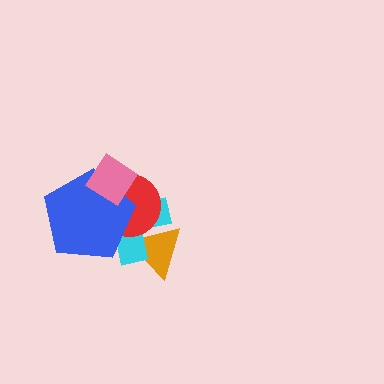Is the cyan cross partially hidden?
Yes, it is partially covered by another shape.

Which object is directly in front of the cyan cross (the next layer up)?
The red circle is directly in front of the cyan cross.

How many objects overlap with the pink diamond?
3 objects overlap with the pink diamond.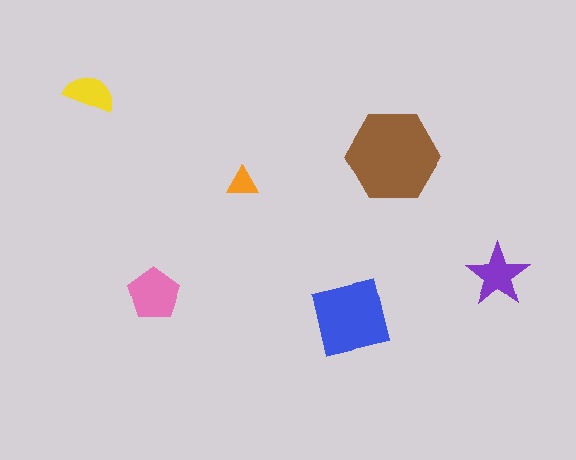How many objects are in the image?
There are 6 objects in the image.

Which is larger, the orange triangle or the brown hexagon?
The brown hexagon.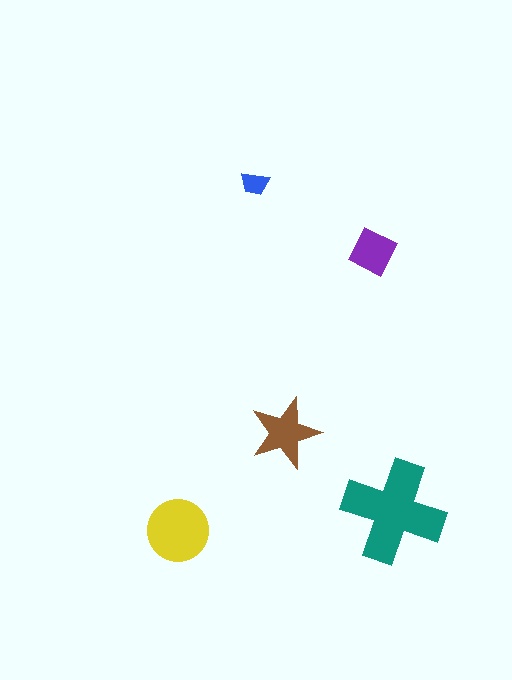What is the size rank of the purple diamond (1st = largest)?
4th.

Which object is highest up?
The blue trapezoid is topmost.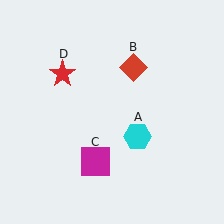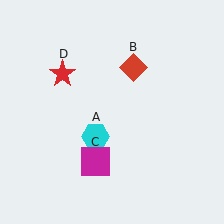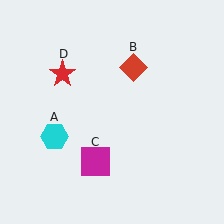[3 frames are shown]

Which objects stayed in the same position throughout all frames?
Red diamond (object B) and magenta square (object C) and red star (object D) remained stationary.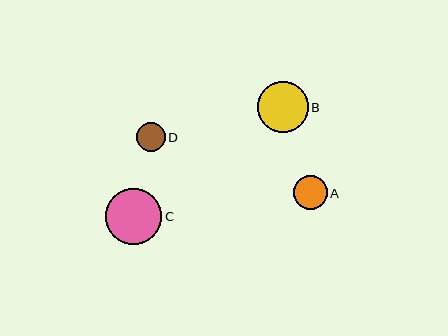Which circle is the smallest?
Circle D is the smallest with a size of approximately 29 pixels.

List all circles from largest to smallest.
From largest to smallest: C, B, A, D.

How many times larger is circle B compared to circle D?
Circle B is approximately 1.7 times the size of circle D.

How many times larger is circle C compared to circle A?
Circle C is approximately 1.6 times the size of circle A.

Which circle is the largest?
Circle C is the largest with a size of approximately 56 pixels.